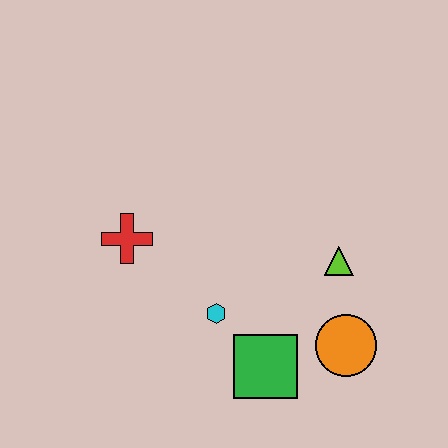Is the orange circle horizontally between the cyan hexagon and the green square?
No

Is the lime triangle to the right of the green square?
Yes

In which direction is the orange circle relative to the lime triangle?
The orange circle is below the lime triangle.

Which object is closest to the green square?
The cyan hexagon is closest to the green square.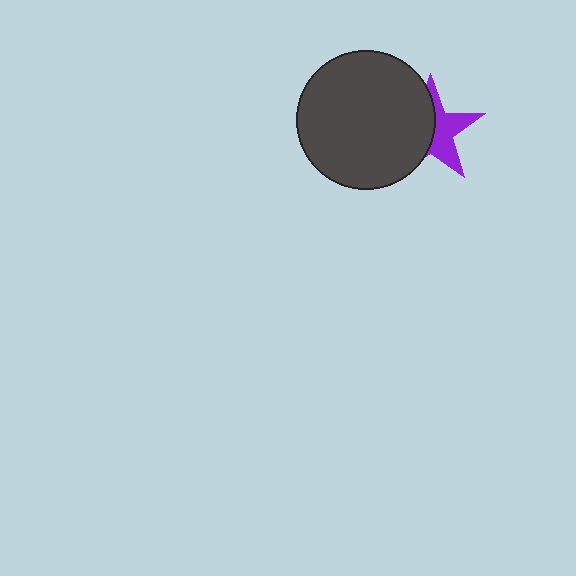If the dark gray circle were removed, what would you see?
You would see the complete purple star.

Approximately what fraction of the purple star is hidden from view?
Roughly 53% of the purple star is hidden behind the dark gray circle.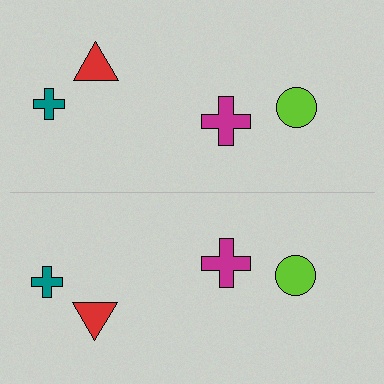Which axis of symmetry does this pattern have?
The pattern has a horizontal axis of symmetry running through the center of the image.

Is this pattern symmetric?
Yes, this pattern has bilateral (reflection) symmetry.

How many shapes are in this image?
There are 8 shapes in this image.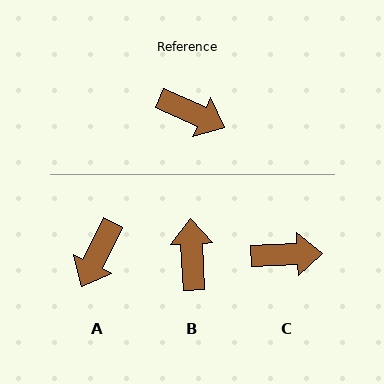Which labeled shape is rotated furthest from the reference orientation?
B, about 117 degrees away.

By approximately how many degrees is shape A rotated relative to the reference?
Approximately 92 degrees clockwise.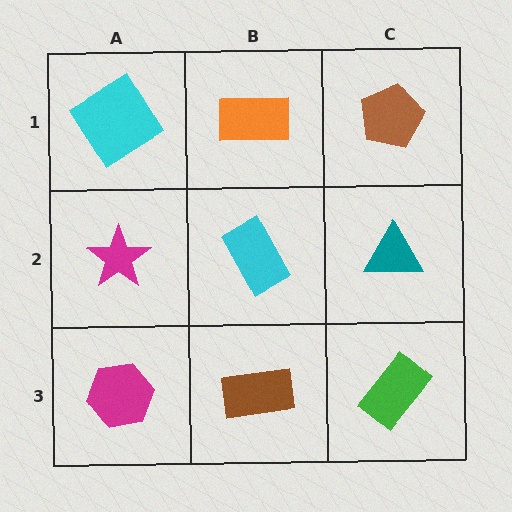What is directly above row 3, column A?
A magenta star.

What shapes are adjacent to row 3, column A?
A magenta star (row 2, column A), a brown rectangle (row 3, column B).